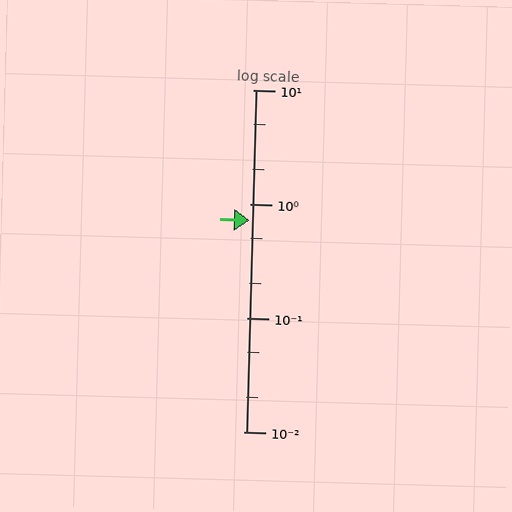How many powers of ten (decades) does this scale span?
The scale spans 3 decades, from 0.01 to 10.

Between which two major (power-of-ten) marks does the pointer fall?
The pointer is between 0.1 and 1.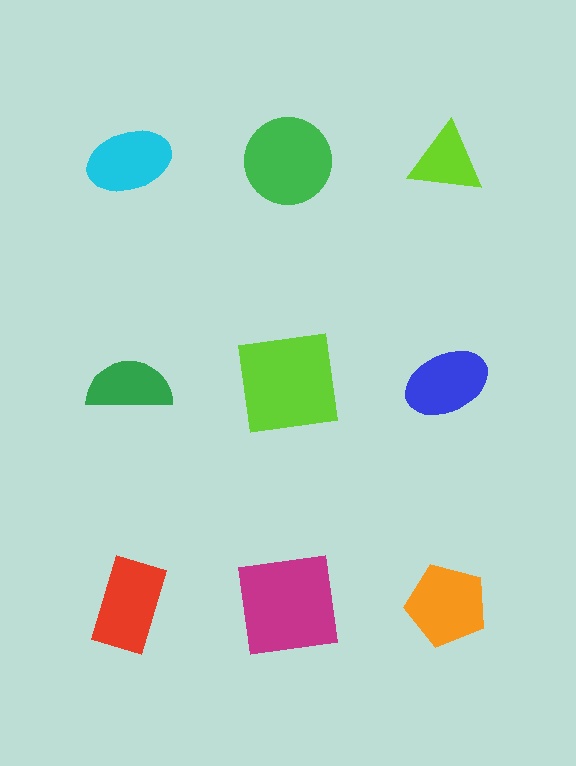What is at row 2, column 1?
A green semicircle.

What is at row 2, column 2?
A lime square.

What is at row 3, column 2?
A magenta square.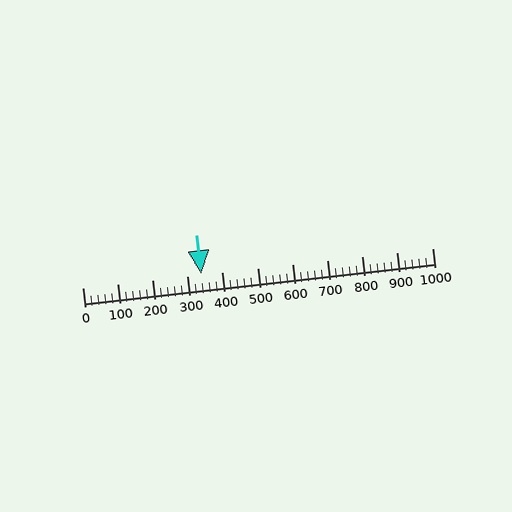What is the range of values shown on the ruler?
The ruler shows values from 0 to 1000.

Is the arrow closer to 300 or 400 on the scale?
The arrow is closer to 300.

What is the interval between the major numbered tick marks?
The major tick marks are spaced 100 units apart.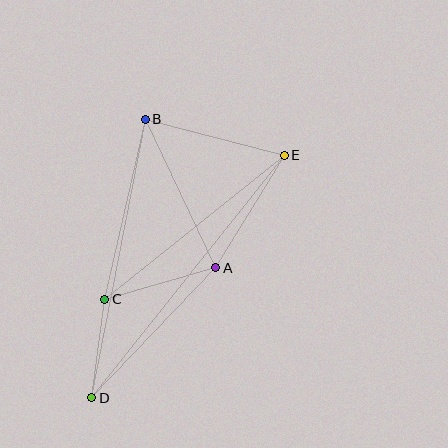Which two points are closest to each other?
Points C and D are closest to each other.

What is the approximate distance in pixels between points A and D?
The distance between A and D is approximately 180 pixels.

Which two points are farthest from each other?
Points D and E are farthest from each other.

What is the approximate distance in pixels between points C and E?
The distance between C and E is approximately 230 pixels.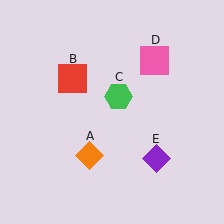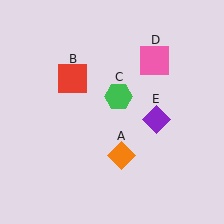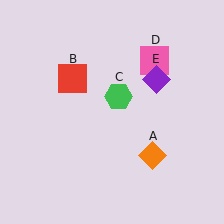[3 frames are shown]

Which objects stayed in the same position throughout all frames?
Red square (object B) and green hexagon (object C) and pink square (object D) remained stationary.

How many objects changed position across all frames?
2 objects changed position: orange diamond (object A), purple diamond (object E).